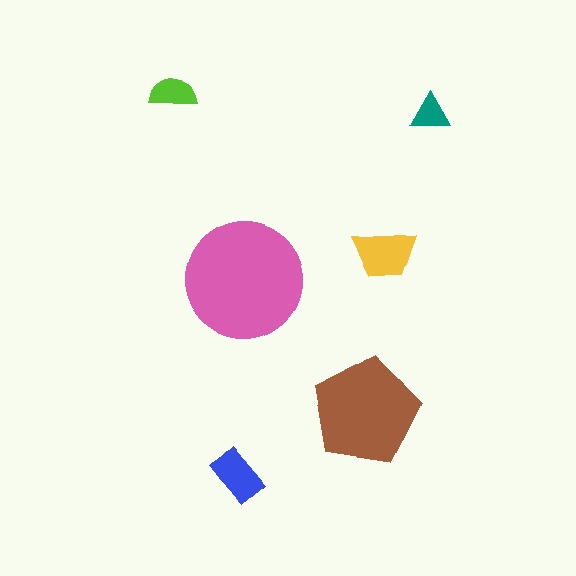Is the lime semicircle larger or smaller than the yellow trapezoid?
Smaller.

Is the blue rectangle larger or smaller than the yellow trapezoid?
Smaller.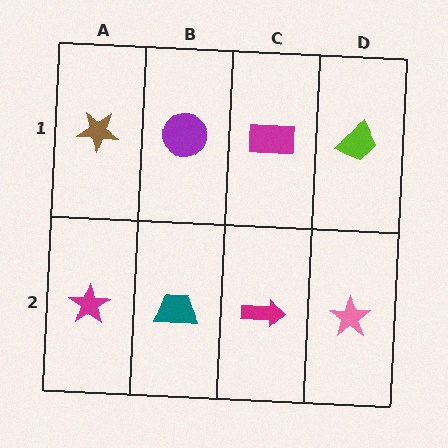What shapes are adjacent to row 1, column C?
A magenta arrow (row 2, column C), a purple circle (row 1, column B), a lime trapezoid (row 1, column D).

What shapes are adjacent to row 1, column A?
A magenta star (row 2, column A), a purple circle (row 1, column B).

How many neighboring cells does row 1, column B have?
3.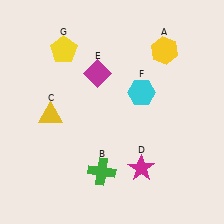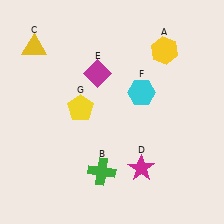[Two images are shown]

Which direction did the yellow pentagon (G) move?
The yellow pentagon (G) moved down.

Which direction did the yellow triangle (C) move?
The yellow triangle (C) moved up.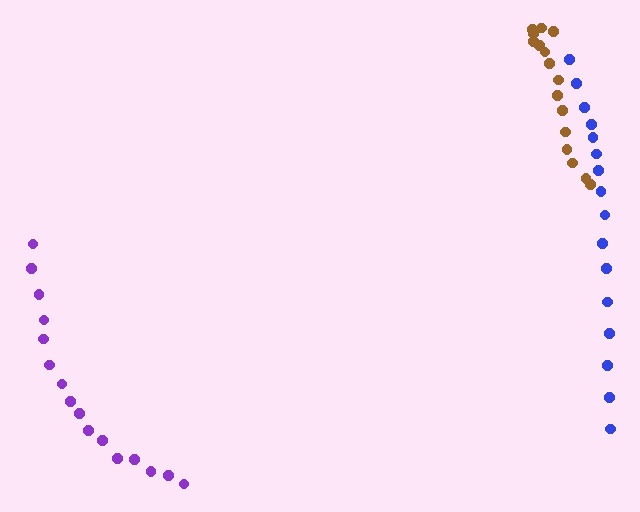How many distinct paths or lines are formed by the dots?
There are 3 distinct paths.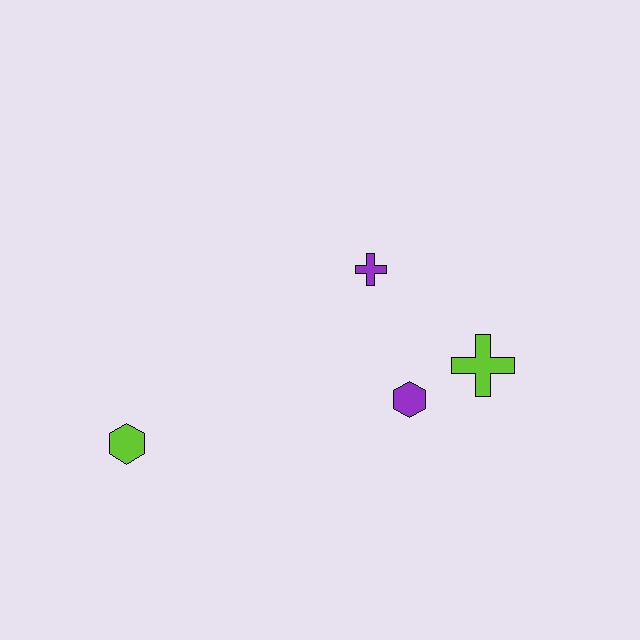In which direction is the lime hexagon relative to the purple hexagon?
The lime hexagon is to the left of the purple hexagon.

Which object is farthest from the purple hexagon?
The lime hexagon is farthest from the purple hexagon.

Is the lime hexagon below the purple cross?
Yes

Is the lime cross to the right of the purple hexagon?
Yes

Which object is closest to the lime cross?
The purple hexagon is closest to the lime cross.